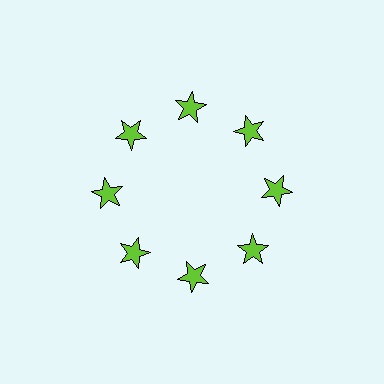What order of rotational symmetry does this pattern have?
This pattern has 8-fold rotational symmetry.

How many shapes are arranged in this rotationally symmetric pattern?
There are 8 shapes, arranged in 8 groups of 1.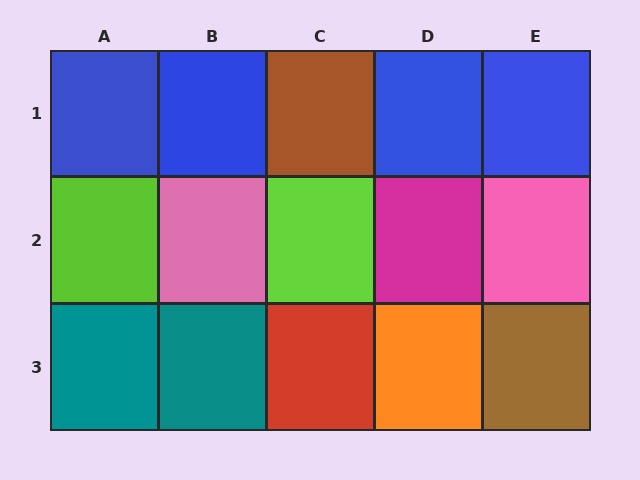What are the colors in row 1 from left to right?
Blue, blue, brown, blue, blue.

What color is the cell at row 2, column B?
Pink.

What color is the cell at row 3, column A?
Teal.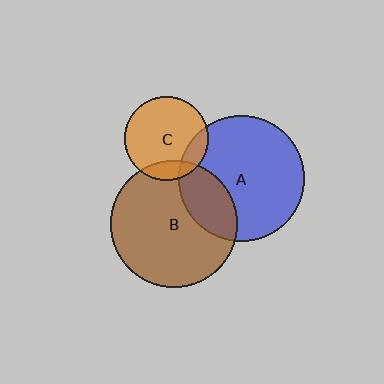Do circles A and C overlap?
Yes.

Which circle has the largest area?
Circle B (brown).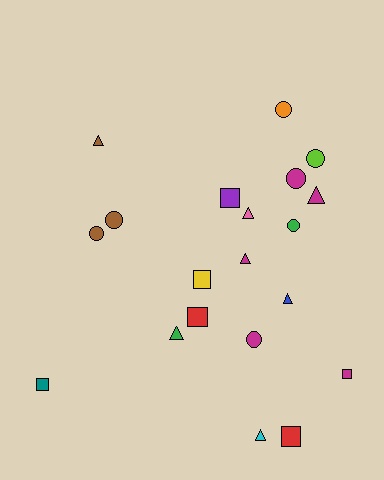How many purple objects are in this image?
There is 1 purple object.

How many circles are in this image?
There are 7 circles.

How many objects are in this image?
There are 20 objects.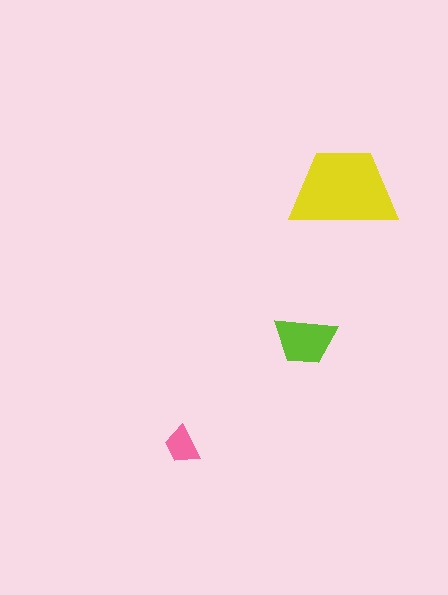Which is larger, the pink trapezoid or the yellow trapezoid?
The yellow one.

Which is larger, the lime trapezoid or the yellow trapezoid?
The yellow one.